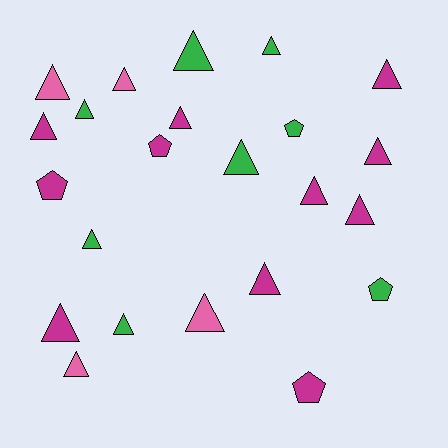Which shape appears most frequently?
Triangle, with 18 objects.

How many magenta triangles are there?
There are 8 magenta triangles.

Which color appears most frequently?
Magenta, with 11 objects.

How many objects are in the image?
There are 23 objects.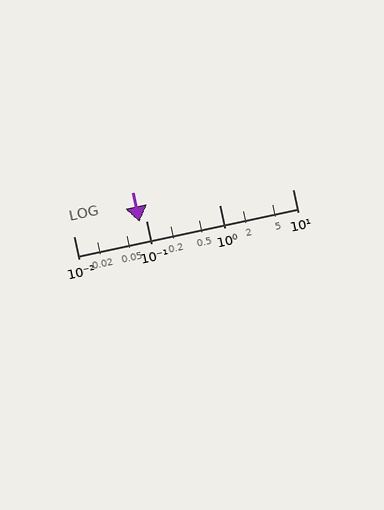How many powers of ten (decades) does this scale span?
The scale spans 3 decades, from 0.01 to 10.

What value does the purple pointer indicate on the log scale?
The pointer indicates approximately 0.081.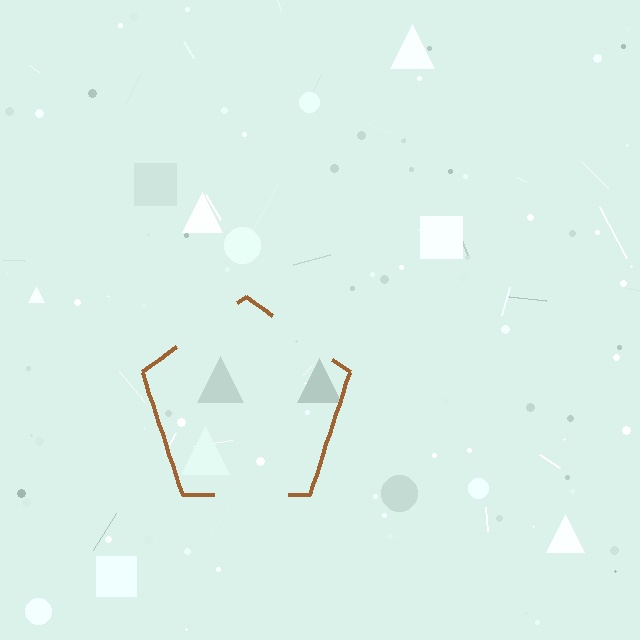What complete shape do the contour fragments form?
The contour fragments form a pentagon.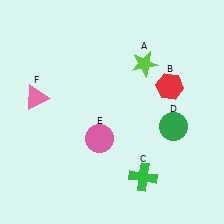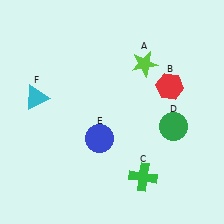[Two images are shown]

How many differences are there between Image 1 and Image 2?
There are 2 differences between the two images.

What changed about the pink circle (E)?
In Image 1, E is pink. In Image 2, it changed to blue.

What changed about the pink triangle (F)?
In Image 1, F is pink. In Image 2, it changed to cyan.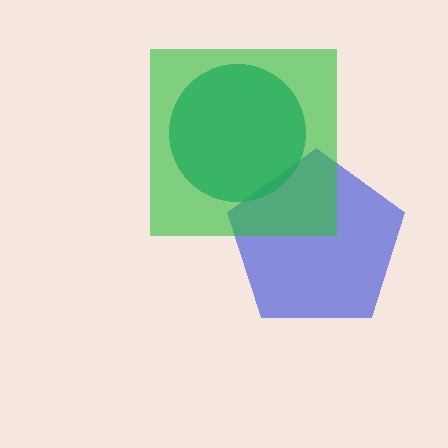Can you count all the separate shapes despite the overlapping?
Yes, there are 3 separate shapes.